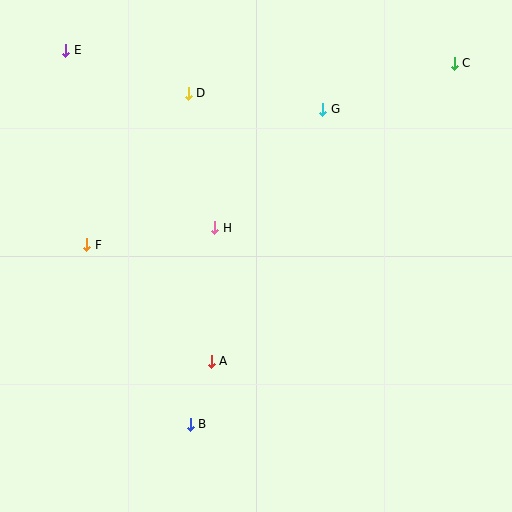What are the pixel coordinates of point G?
Point G is at (323, 109).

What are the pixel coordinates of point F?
Point F is at (87, 245).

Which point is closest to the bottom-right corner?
Point B is closest to the bottom-right corner.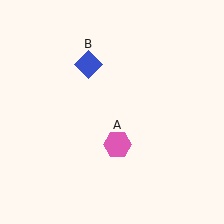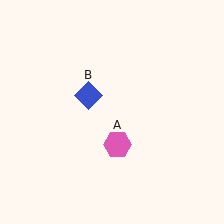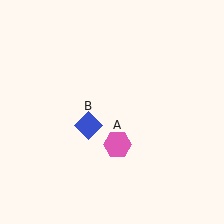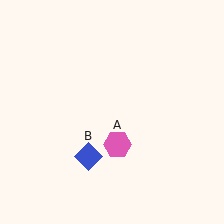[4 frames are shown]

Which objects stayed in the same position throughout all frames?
Pink hexagon (object A) remained stationary.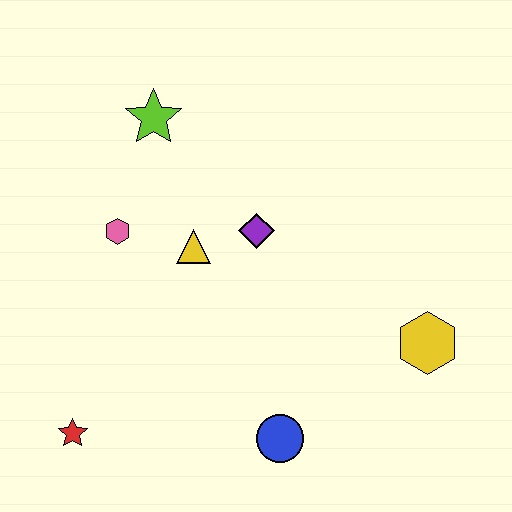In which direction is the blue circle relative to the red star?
The blue circle is to the right of the red star.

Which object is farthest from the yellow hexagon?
The red star is farthest from the yellow hexagon.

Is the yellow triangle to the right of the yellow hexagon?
No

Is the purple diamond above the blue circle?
Yes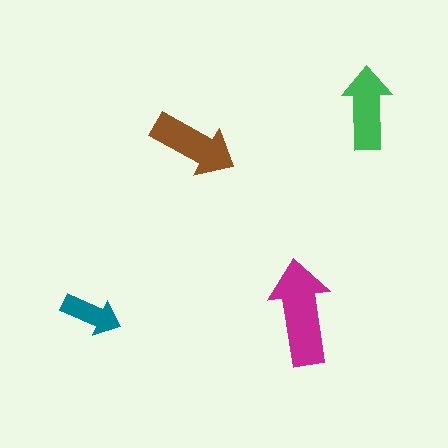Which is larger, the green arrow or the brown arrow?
The brown one.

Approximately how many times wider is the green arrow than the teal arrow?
About 1.5 times wider.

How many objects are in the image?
There are 4 objects in the image.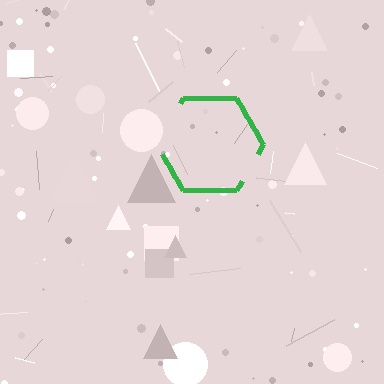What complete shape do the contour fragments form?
The contour fragments form a hexagon.